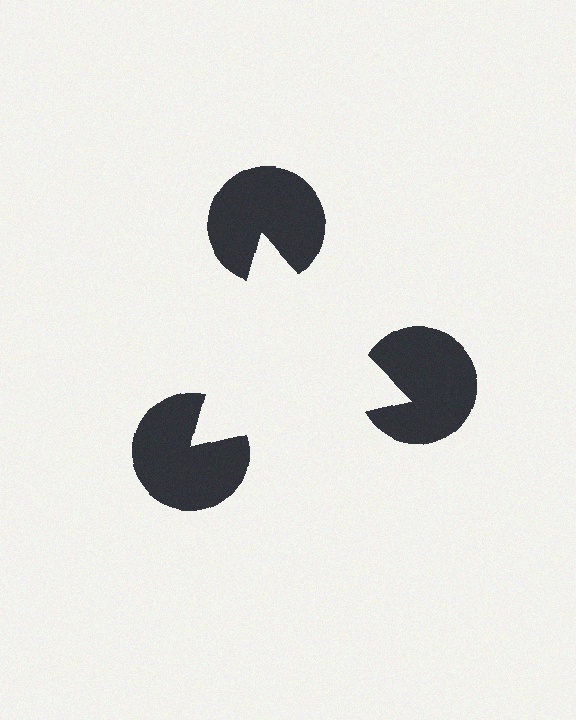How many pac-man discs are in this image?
There are 3 — one at each vertex of the illusory triangle.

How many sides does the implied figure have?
3 sides.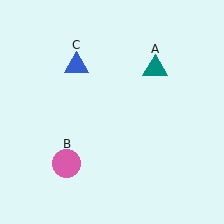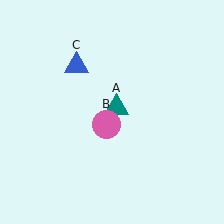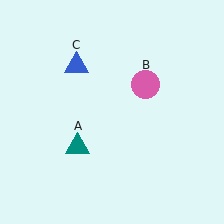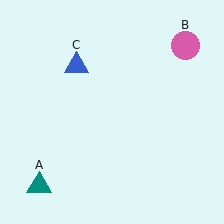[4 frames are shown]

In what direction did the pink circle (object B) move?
The pink circle (object B) moved up and to the right.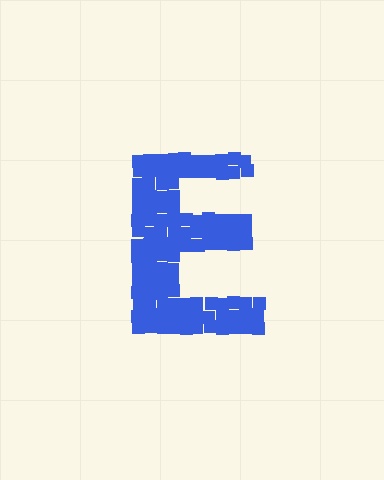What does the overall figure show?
The overall figure shows the letter E.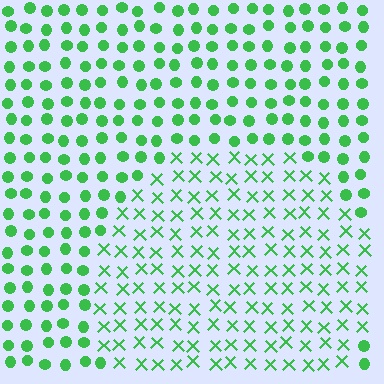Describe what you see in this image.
The image is filled with small green elements arranged in a uniform grid. A circle-shaped region contains X marks, while the surrounding area contains circles. The boundary is defined purely by the change in element shape.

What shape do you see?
I see a circle.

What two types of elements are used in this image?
The image uses X marks inside the circle region and circles outside it.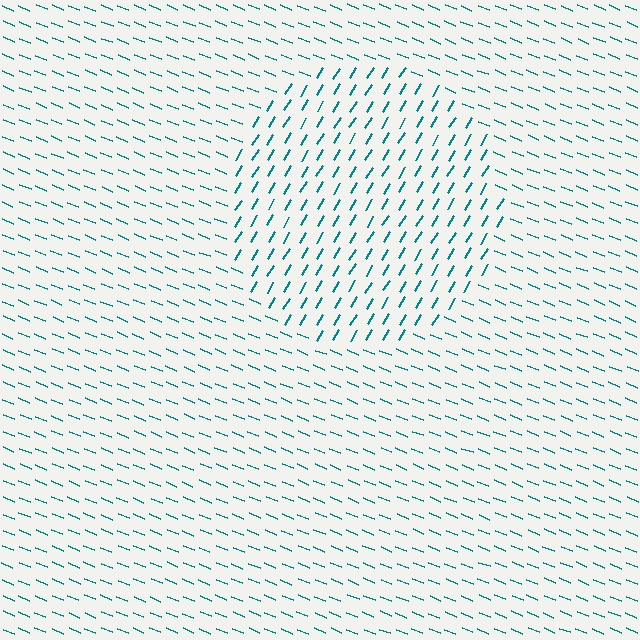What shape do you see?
I see a circle.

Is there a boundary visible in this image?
Yes, there is a texture boundary formed by a change in line orientation.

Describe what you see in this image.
The image is filled with small teal line segments. A circle region in the image has lines oriented differently from the surrounding lines, creating a visible texture boundary.